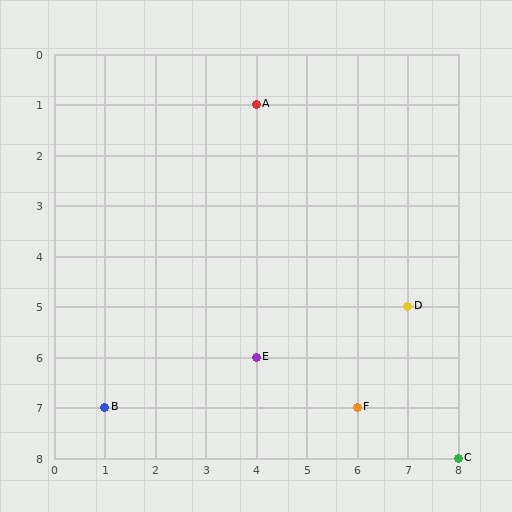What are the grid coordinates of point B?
Point B is at grid coordinates (1, 7).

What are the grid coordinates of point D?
Point D is at grid coordinates (7, 5).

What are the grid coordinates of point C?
Point C is at grid coordinates (8, 8).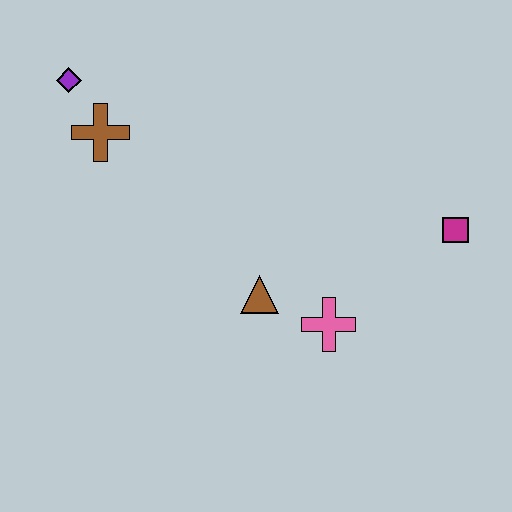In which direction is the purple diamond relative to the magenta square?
The purple diamond is to the left of the magenta square.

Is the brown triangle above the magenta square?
No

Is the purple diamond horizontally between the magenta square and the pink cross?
No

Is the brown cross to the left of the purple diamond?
No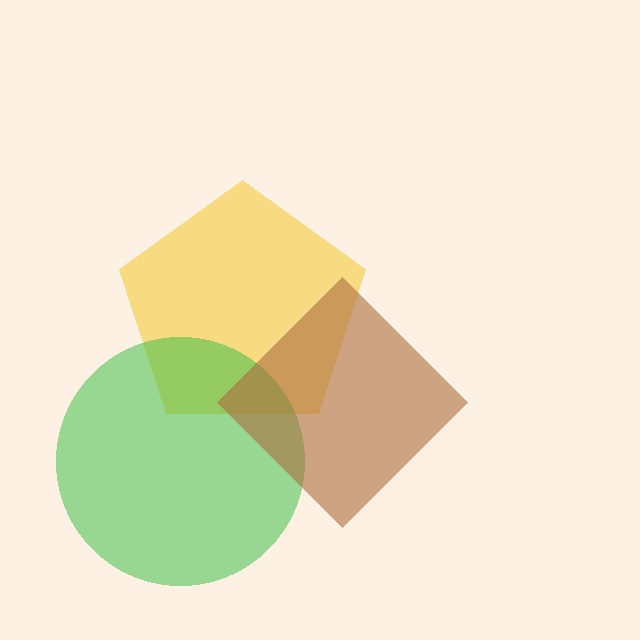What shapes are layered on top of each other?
The layered shapes are: a yellow pentagon, a green circle, a brown diamond.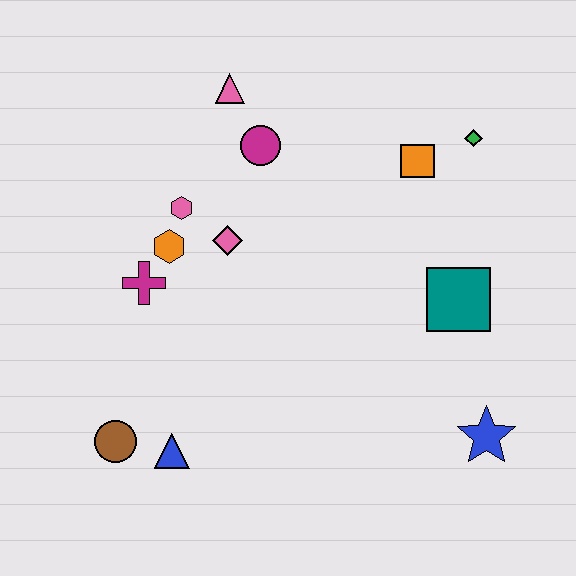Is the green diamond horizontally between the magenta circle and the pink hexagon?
No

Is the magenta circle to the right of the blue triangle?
Yes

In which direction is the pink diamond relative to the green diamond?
The pink diamond is to the left of the green diamond.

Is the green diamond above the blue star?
Yes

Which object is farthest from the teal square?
The brown circle is farthest from the teal square.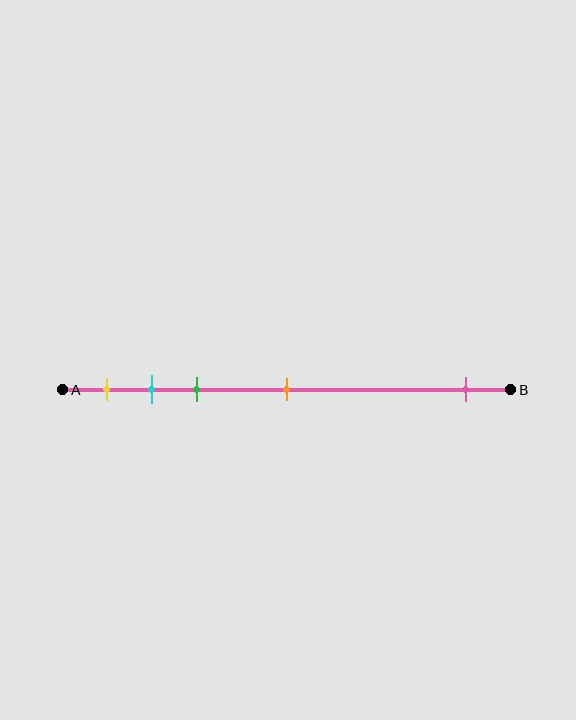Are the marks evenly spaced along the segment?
No, the marks are not evenly spaced.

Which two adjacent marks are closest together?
The cyan and green marks are the closest adjacent pair.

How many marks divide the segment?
There are 5 marks dividing the segment.